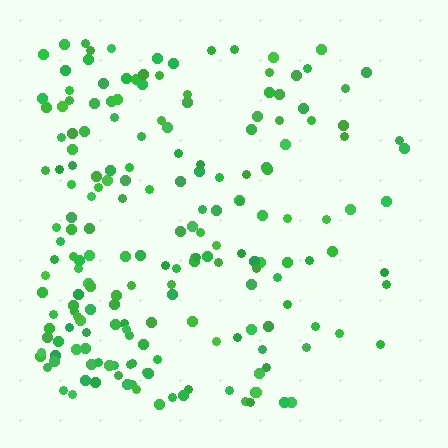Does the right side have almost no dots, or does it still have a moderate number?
Still a moderate number, just noticeably fewer than the left.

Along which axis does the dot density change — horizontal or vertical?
Horizontal.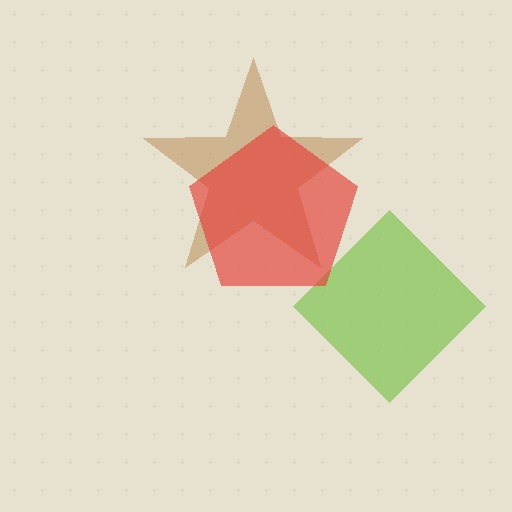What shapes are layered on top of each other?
The layered shapes are: a brown star, a lime diamond, a red pentagon.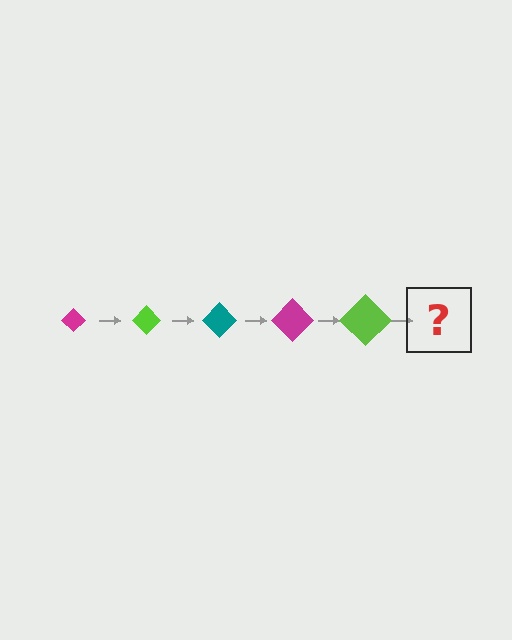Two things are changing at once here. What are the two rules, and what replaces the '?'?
The two rules are that the diamond grows larger each step and the color cycles through magenta, lime, and teal. The '?' should be a teal diamond, larger than the previous one.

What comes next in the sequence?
The next element should be a teal diamond, larger than the previous one.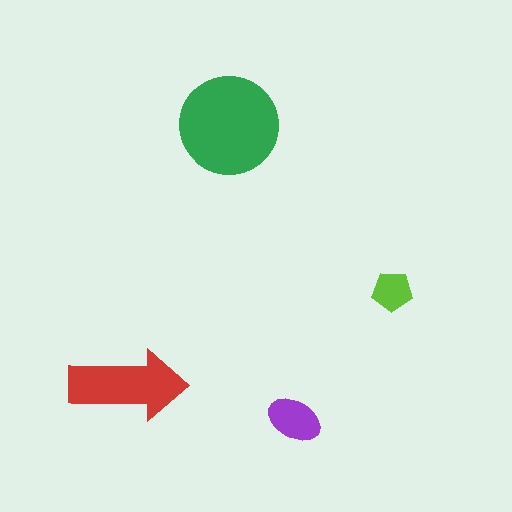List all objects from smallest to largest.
The lime pentagon, the purple ellipse, the red arrow, the green circle.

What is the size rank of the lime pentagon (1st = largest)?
4th.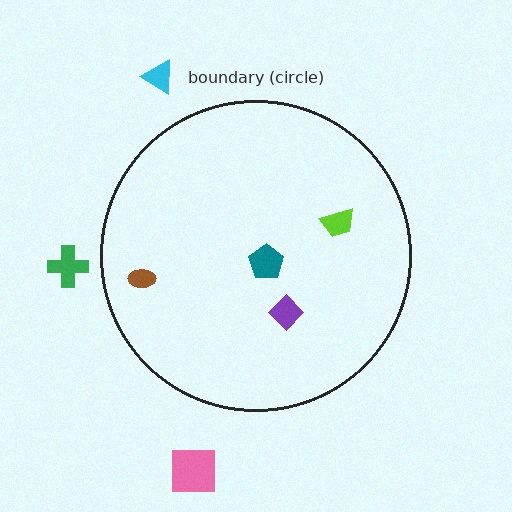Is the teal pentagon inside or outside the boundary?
Inside.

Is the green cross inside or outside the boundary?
Outside.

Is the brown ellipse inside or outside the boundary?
Inside.